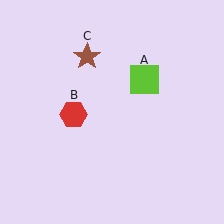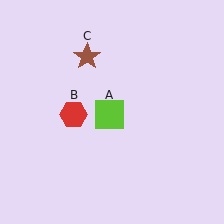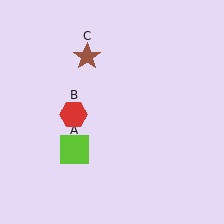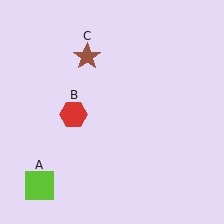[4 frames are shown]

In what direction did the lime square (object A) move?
The lime square (object A) moved down and to the left.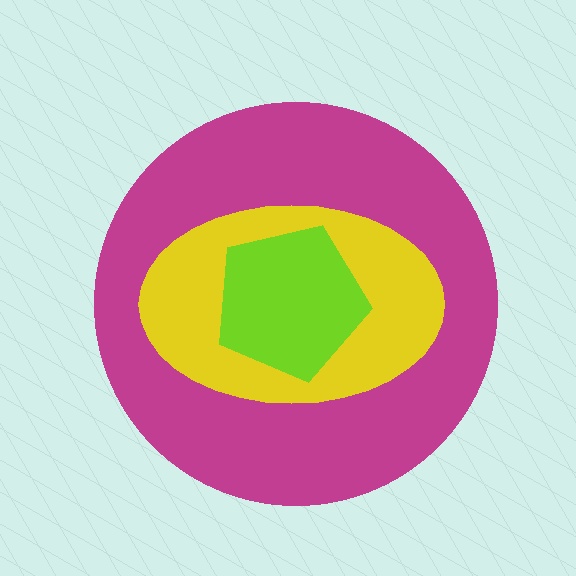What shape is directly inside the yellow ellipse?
The lime pentagon.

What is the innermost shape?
The lime pentagon.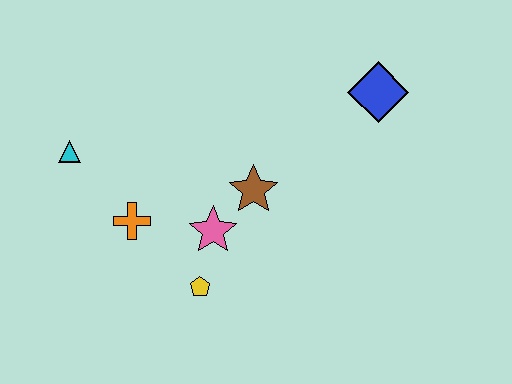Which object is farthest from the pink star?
The blue diamond is farthest from the pink star.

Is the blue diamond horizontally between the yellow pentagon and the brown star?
No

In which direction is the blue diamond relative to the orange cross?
The blue diamond is to the right of the orange cross.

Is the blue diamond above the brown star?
Yes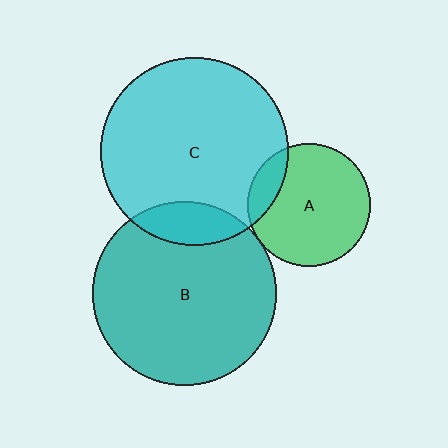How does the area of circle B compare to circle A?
Approximately 2.2 times.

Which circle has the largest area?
Circle C (cyan).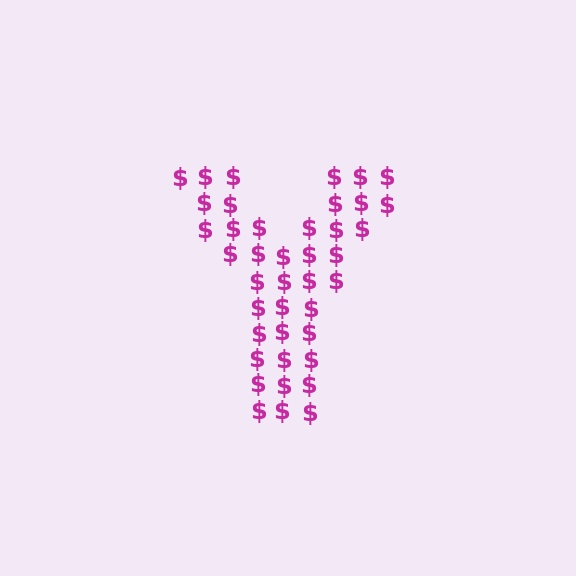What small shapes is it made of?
It is made of small dollar signs.